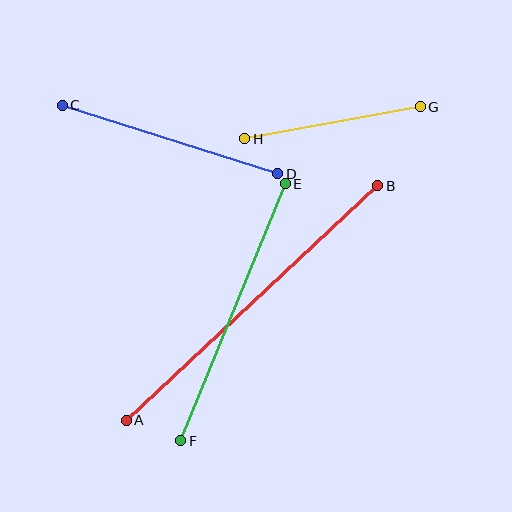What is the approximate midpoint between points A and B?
The midpoint is at approximately (252, 303) pixels.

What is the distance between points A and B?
The distance is approximately 343 pixels.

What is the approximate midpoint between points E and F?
The midpoint is at approximately (233, 312) pixels.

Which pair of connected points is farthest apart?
Points A and B are farthest apart.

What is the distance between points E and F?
The distance is approximately 277 pixels.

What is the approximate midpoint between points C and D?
The midpoint is at approximately (170, 139) pixels.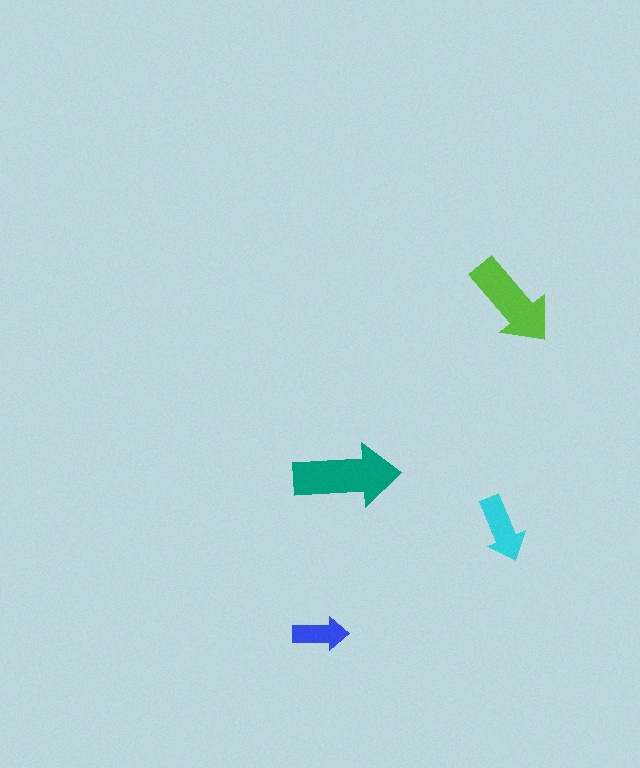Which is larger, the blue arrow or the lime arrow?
The lime one.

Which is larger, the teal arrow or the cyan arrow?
The teal one.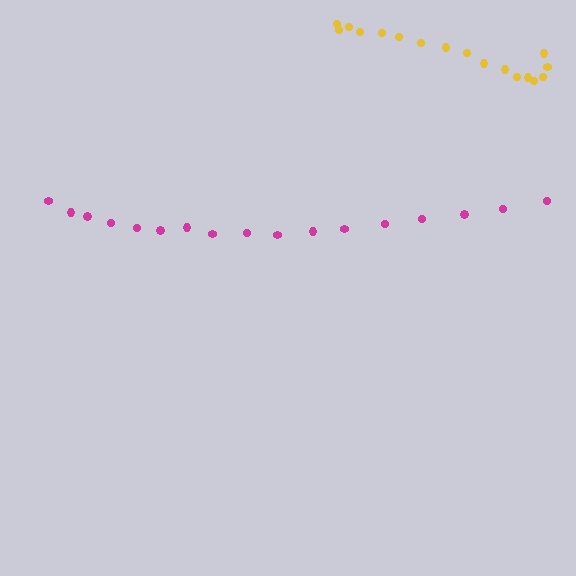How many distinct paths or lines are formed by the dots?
There are 2 distinct paths.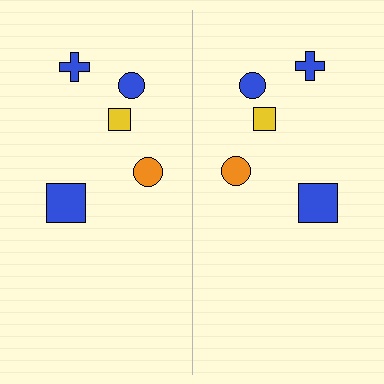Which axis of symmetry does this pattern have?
The pattern has a vertical axis of symmetry running through the center of the image.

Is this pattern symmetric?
Yes, this pattern has bilateral (reflection) symmetry.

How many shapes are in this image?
There are 10 shapes in this image.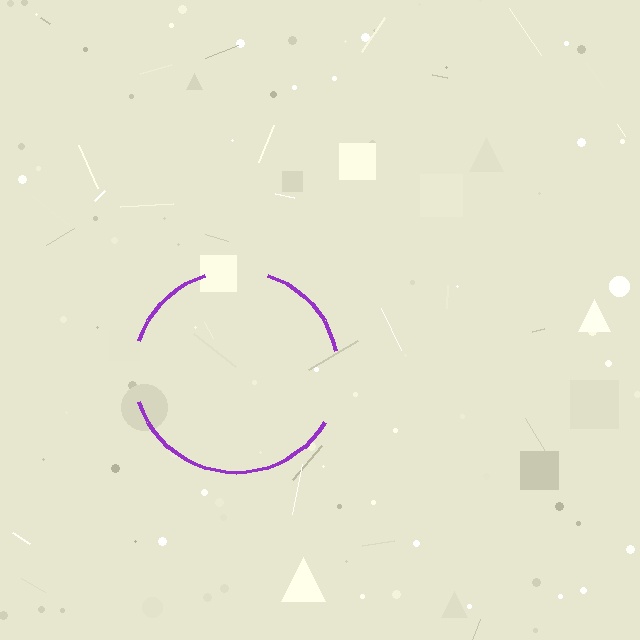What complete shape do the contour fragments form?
The contour fragments form a circle.